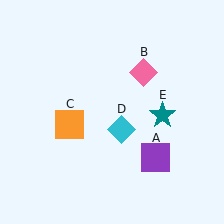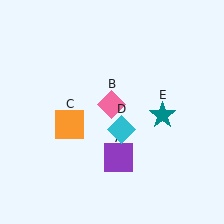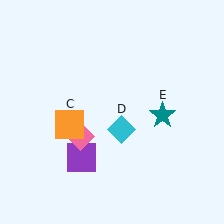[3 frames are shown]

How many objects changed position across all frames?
2 objects changed position: purple square (object A), pink diamond (object B).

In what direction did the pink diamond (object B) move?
The pink diamond (object B) moved down and to the left.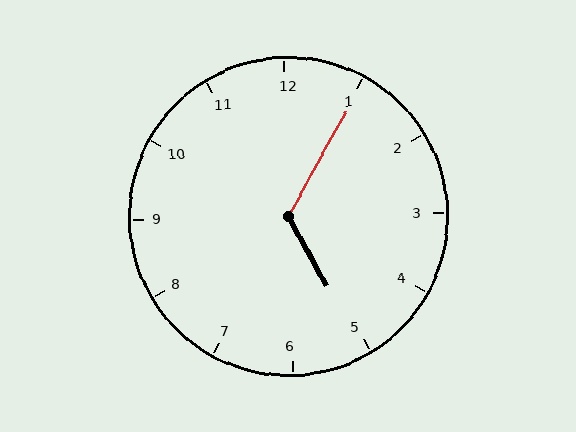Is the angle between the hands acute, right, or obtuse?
It is obtuse.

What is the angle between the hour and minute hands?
Approximately 122 degrees.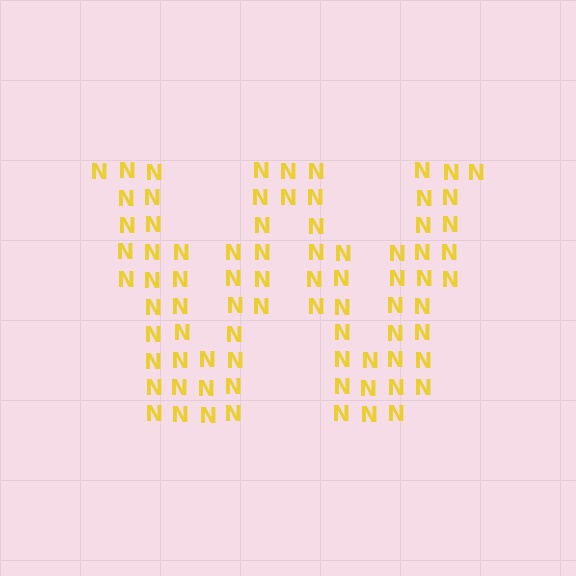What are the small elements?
The small elements are letter N's.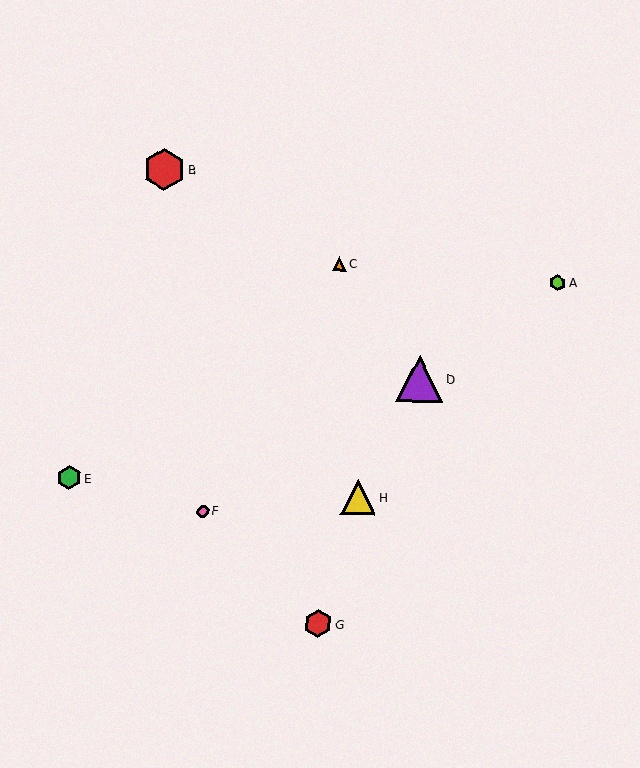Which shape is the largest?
The purple triangle (labeled D) is the largest.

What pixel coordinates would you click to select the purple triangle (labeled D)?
Click at (419, 379) to select the purple triangle D.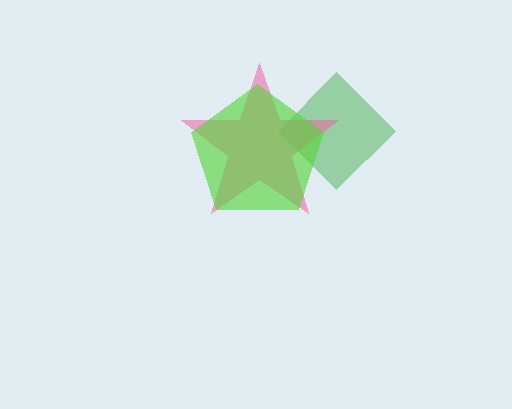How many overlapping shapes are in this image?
There are 3 overlapping shapes in the image.